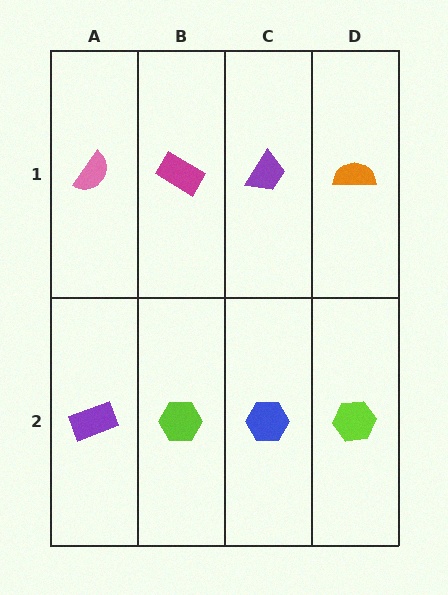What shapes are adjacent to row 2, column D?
An orange semicircle (row 1, column D), a blue hexagon (row 2, column C).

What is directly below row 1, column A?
A purple rectangle.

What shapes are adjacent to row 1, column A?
A purple rectangle (row 2, column A), a magenta rectangle (row 1, column B).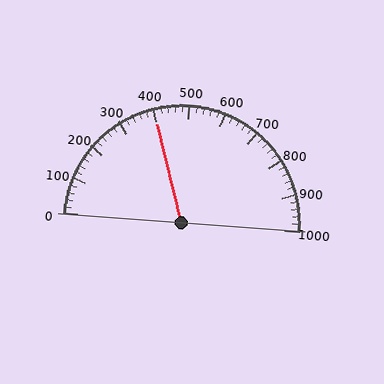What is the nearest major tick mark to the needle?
The nearest major tick mark is 400.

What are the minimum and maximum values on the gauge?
The gauge ranges from 0 to 1000.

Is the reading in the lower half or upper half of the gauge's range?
The reading is in the lower half of the range (0 to 1000).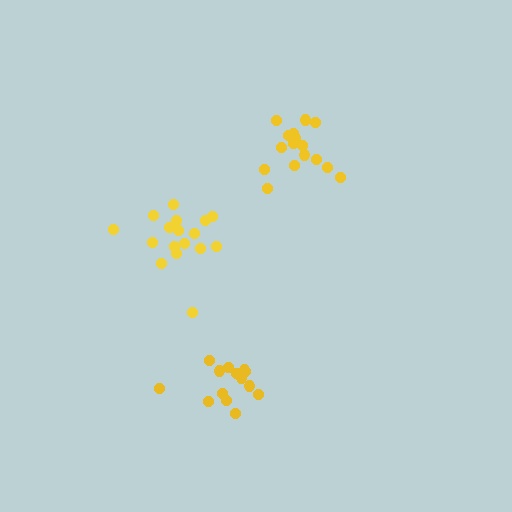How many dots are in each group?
Group 1: 14 dots, Group 2: 18 dots, Group 3: 16 dots (48 total).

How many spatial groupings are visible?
There are 3 spatial groupings.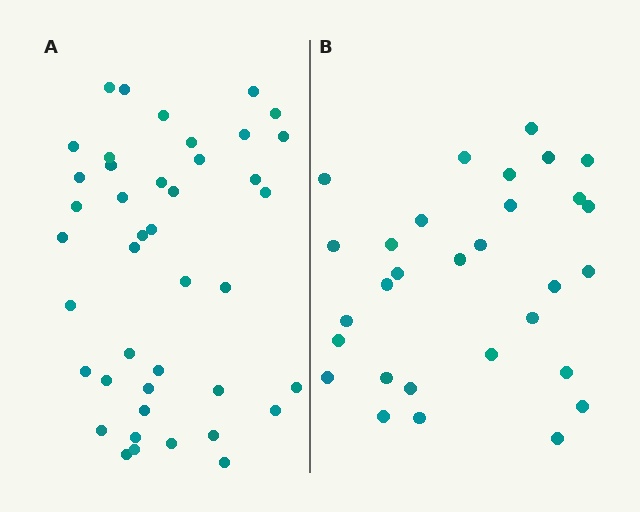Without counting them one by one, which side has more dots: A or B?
Region A (the left region) has more dots.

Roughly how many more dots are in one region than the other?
Region A has roughly 12 or so more dots than region B.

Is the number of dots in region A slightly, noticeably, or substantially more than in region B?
Region A has noticeably more, but not dramatically so. The ratio is roughly 1.4 to 1.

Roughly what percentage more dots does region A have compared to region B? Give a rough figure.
About 40% more.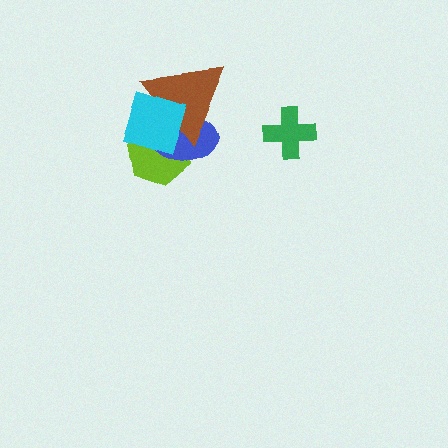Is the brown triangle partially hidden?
Yes, it is partially covered by another shape.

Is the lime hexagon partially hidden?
Yes, it is partially covered by another shape.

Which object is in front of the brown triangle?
The cyan square is in front of the brown triangle.